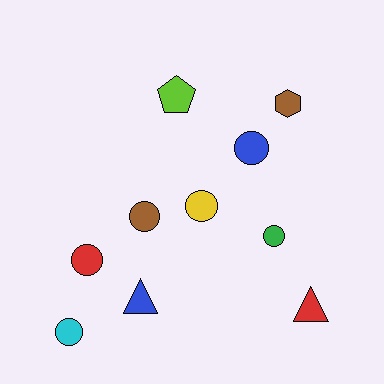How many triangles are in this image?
There are 2 triangles.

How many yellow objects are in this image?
There is 1 yellow object.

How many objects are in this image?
There are 10 objects.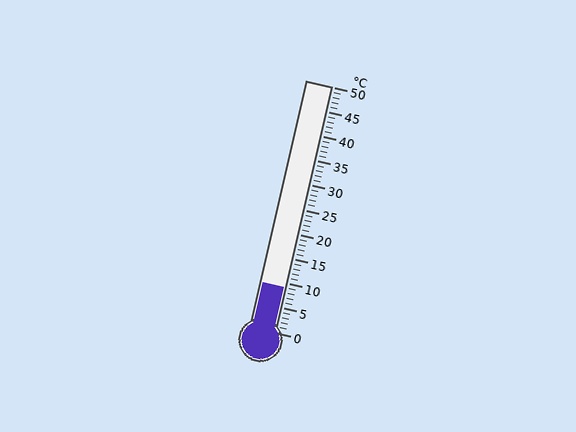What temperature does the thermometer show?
The thermometer shows approximately 9°C.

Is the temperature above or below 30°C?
The temperature is below 30°C.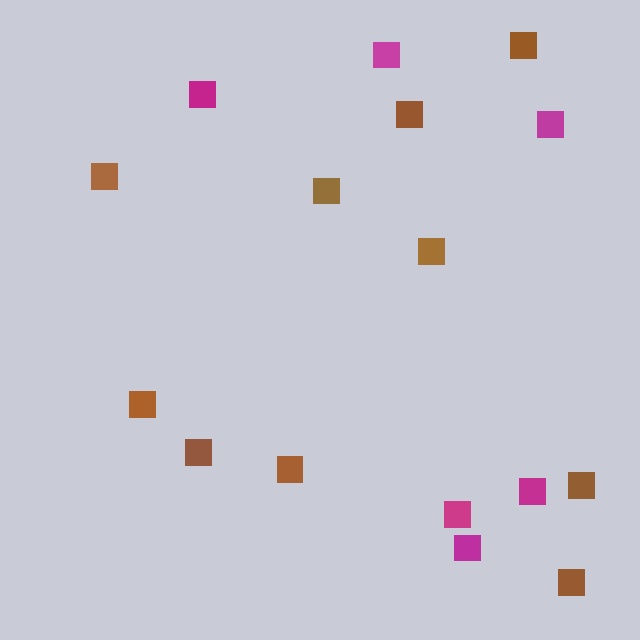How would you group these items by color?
There are 2 groups: one group of brown squares (10) and one group of magenta squares (6).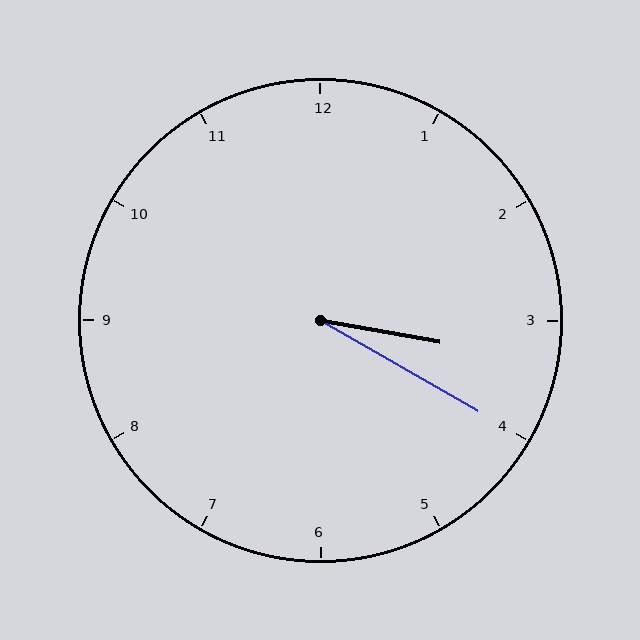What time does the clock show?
3:20.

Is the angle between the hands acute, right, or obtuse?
It is acute.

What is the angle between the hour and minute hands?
Approximately 20 degrees.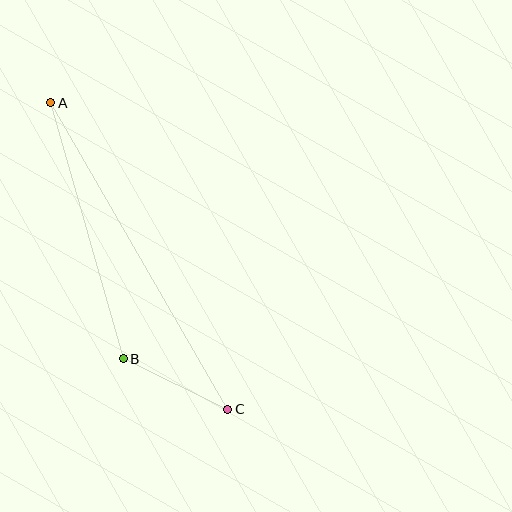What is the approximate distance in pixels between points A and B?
The distance between A and B is approximately 266 pixels.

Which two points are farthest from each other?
Points A and C are farthest from each other.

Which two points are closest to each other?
Points B and C are closest to each other.